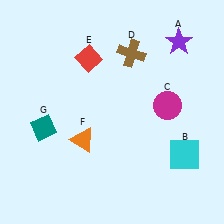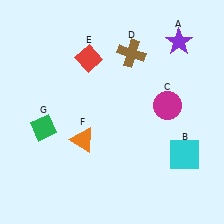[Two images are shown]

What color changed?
The diamond (G) changed from teal in Image 1 to green in Image 2.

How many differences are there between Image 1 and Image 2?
There is 1 difference between the two images.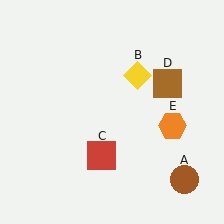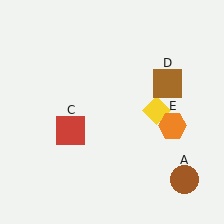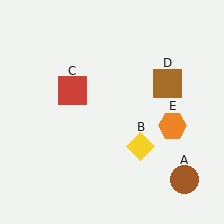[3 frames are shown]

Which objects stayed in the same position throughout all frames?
Brown circle (object A) and brown square (object D) and orange hexagon (object E) remained stationary.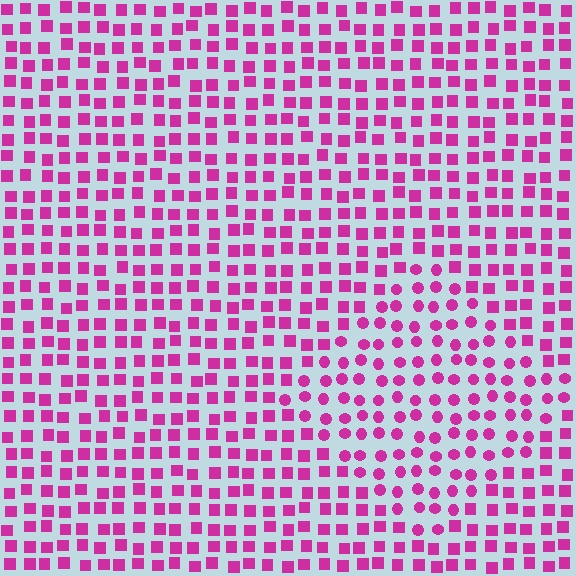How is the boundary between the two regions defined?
The boundary is defined by a change in element shape: circles inside vs. squares outside. All elements share the same color and spacing.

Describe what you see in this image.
The image is filled with small magenta elements arranged in a uniform grid. A diamond-shaped region contains circles, while the surrounding area contains squares. The boundary is defined purely by the change in element shape.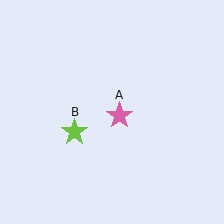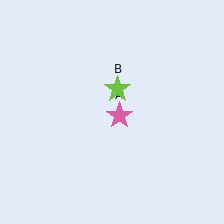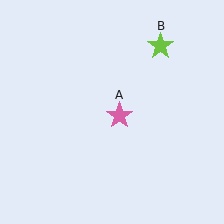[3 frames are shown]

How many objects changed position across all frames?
1 object changed position: lime star (object B).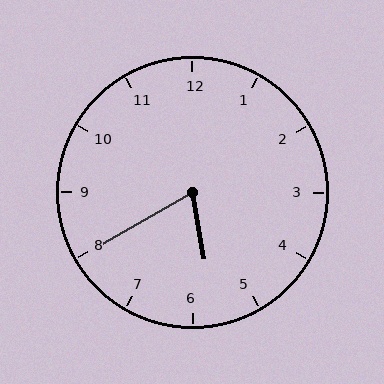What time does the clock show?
5:40.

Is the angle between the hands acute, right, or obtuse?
It is acute.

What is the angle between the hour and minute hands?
Approximately 70 degrees.